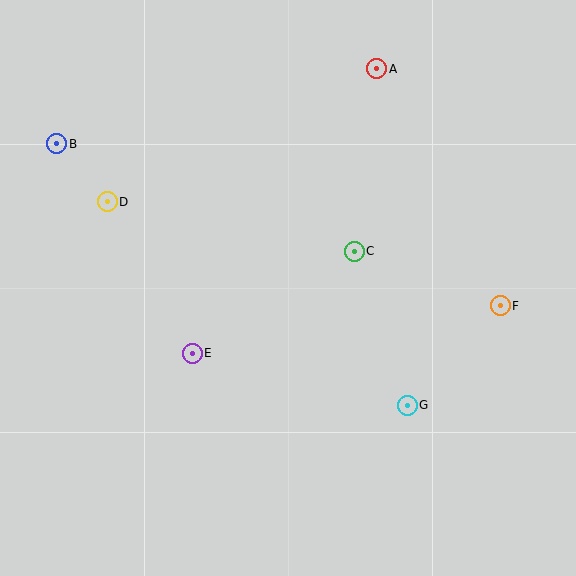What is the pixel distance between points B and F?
The distance between B and F is 473 pixels.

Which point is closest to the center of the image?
Point C at (354, 251) is closest to the center.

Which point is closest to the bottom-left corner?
Point E is closest to the bottom-left corner.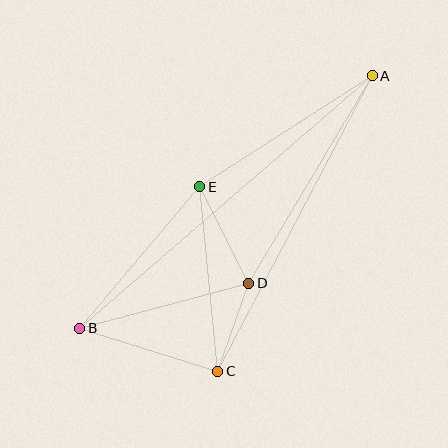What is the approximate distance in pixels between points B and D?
The distance between B and D is approximately 175 pixels.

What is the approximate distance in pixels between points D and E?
The distance between D and E is approximately 108 pixels.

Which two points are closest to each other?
Points C and D are closest to each other.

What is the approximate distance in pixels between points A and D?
The distance between A and D is approximately 241 pixels.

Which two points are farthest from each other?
Points A and B are farthest from each other.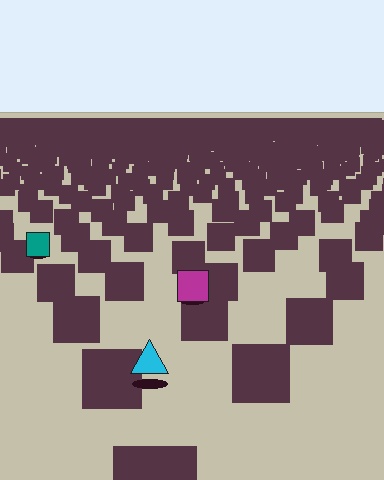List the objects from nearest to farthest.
From nearest to farthest: the cyan triangle, the magenta square, the teal square.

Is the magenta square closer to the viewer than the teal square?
Yes. The magenta square is closer — you can tell from the texture gradient: the ground texture is coarser near it.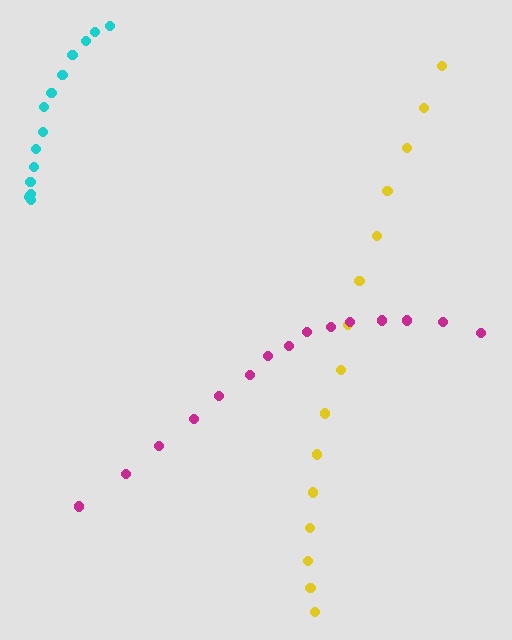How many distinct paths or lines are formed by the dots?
There are 3 distinct paths.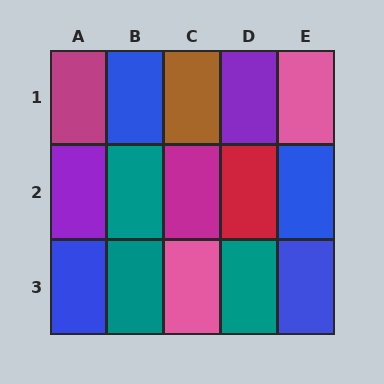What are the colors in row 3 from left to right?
Blue, teal, pink, teal, blue.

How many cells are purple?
2 cells are purple.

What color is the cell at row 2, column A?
Purple.